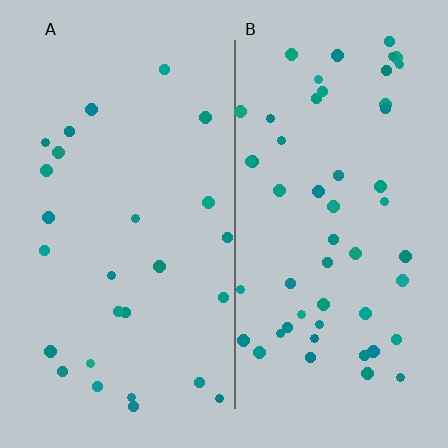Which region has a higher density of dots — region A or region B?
B (the right).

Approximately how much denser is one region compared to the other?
Approximately 2.1× — region B over region A.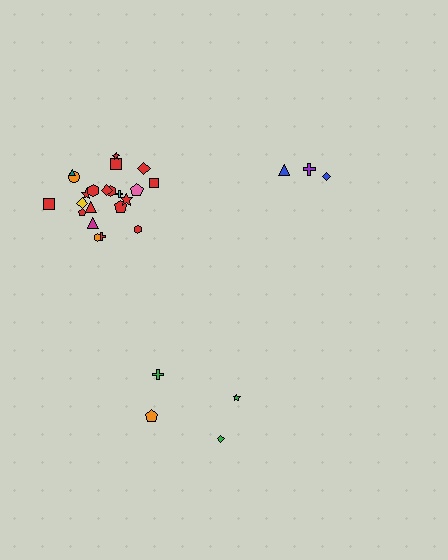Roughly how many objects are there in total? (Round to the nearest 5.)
Roughly 30 objects in total.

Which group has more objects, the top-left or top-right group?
The top-left group.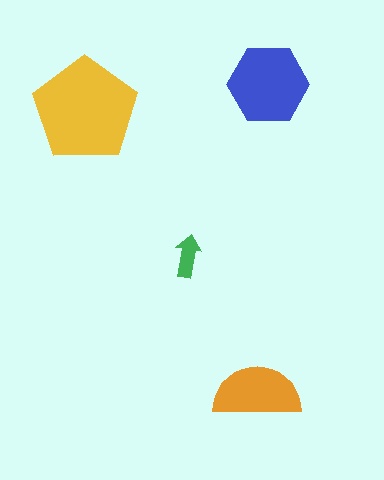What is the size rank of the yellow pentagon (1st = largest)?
1st.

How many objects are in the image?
There are 4 objects in the image.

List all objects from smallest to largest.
The green arrow, the orange semicircle, the blue hexagon, the yellow pentagon.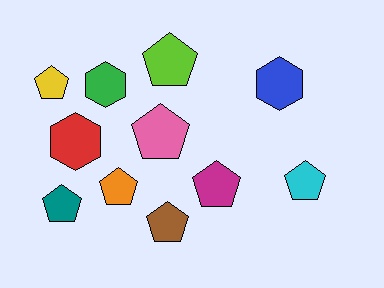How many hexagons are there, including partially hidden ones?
There are 3 hexagons.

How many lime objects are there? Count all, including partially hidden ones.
There is 1 lime object.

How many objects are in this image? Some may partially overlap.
There are 11 objects.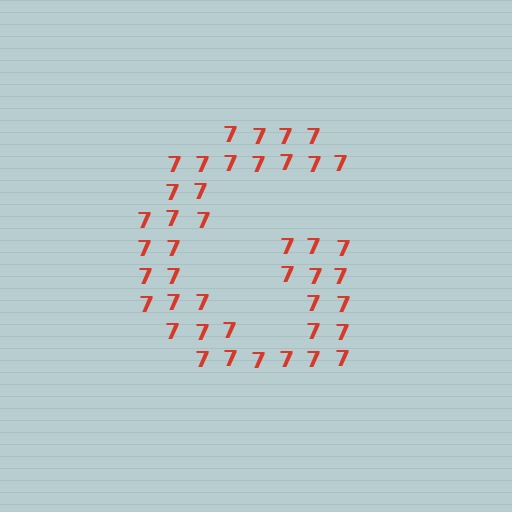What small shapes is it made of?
It is made of small digit 7's.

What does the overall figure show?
The overall figure shows the letter G.